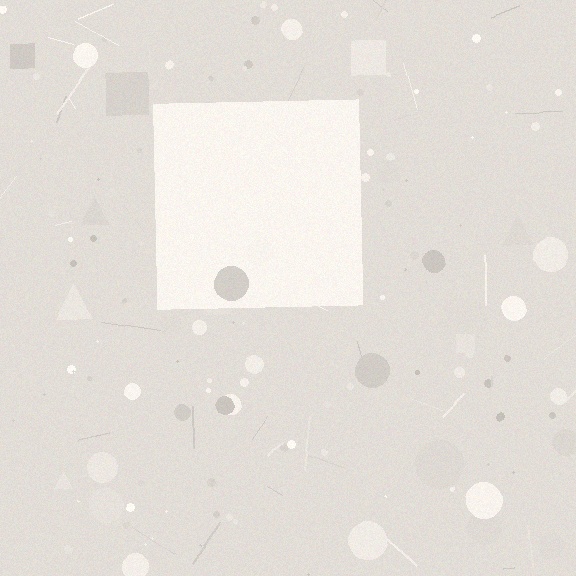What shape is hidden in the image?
A square is hidden in the image.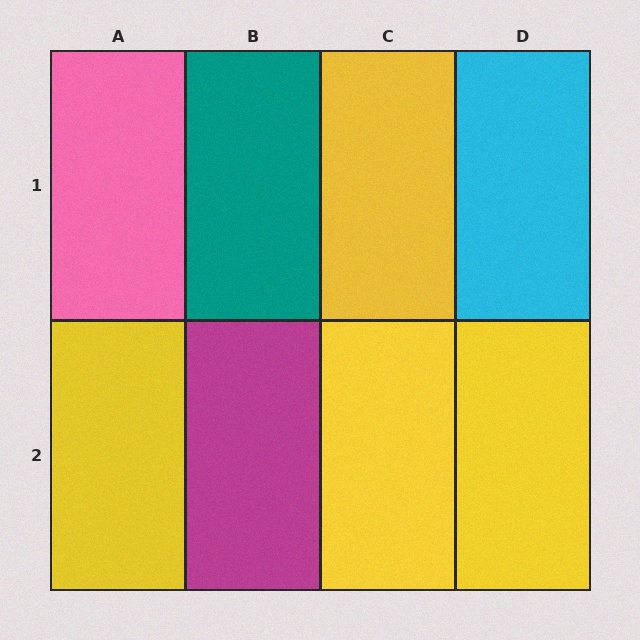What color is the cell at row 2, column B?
Magenta.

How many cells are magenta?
1 cell is magenta.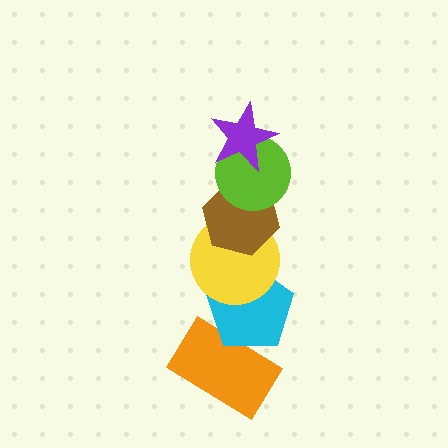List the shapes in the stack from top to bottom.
From top to bottom: the purple star, the lime circle, the brown hexagon, the yellow circle, the cyan pentagon, the orange rectangle.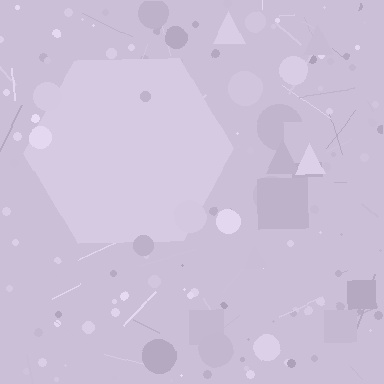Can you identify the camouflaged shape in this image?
The camouflaged shape is a hexagon.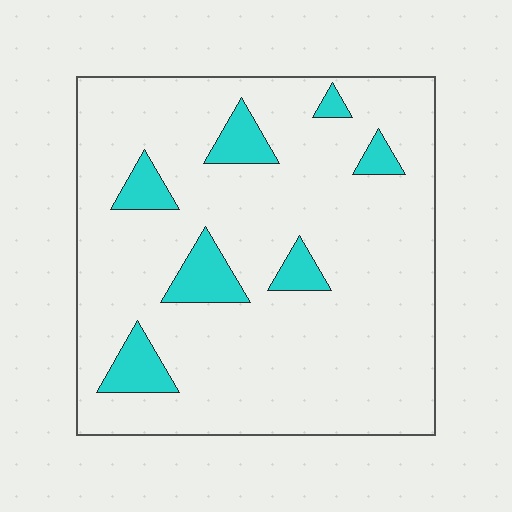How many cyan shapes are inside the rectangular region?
7.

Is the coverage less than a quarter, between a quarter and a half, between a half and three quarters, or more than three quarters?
Less than a quarter.